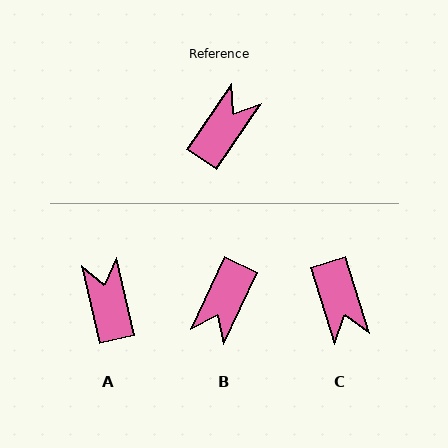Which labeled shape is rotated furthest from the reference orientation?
B, about 171 degrees away.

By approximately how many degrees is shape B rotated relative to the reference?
Approximately 171 degrees clockwise.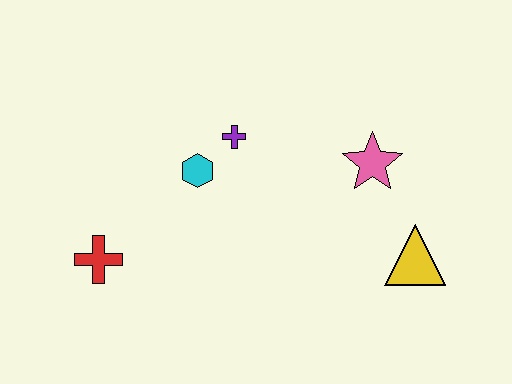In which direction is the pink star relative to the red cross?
The pink star is to the right of the red cross.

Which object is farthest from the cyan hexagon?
The yellow triangle is farthest from the cyan hexagon.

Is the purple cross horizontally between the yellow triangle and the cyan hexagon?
Yes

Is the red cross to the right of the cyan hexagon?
No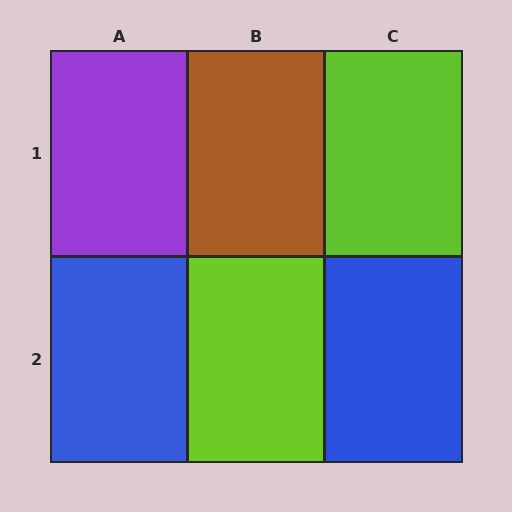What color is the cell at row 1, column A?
Purple.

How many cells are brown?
1 cell is brown.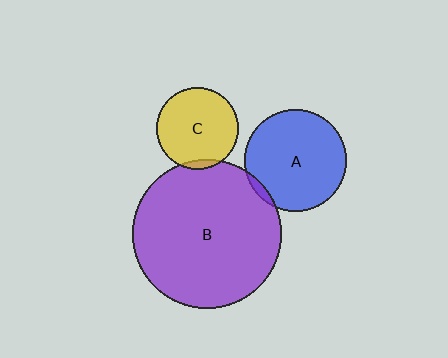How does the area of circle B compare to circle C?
Approximately 3.3 times.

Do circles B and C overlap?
Yes.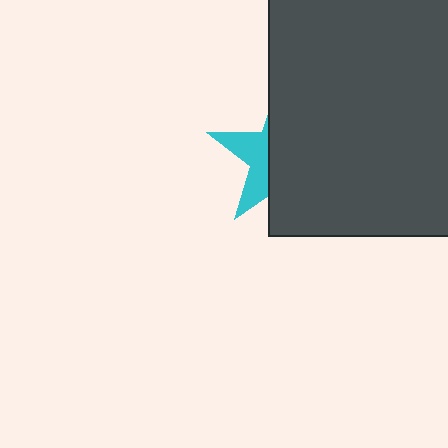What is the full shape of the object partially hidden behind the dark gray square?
The partially hidden object is a cyan star.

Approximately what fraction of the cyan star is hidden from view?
Roughly 67% of the cyan star is hidden behind the dark gray square.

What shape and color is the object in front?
The object in front is a dark gray square.